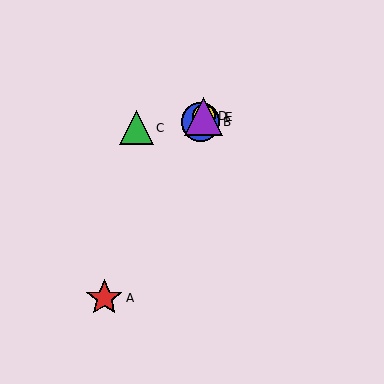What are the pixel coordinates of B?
Object B is at (201, 122).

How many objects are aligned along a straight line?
4 objects (A, B, D, E) are aligned along a straight line.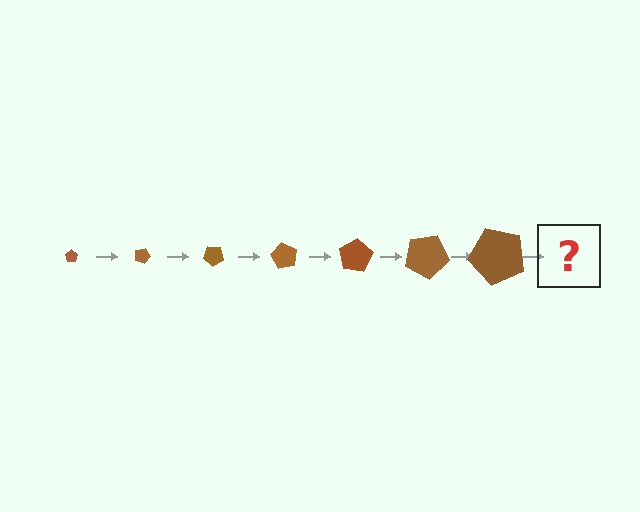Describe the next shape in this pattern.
It should be a pentagon, larger than the previous one and rotated 140 degrees from the start.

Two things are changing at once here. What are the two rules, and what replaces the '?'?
The two rules are that the pentagon grows larger each step and it rotates 20 degrees each step. The '?' should be a pentagon, larger than the previous one and rotated 140 degrees from the start.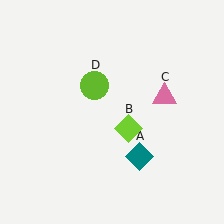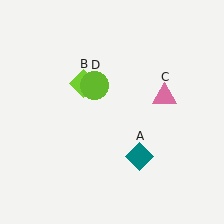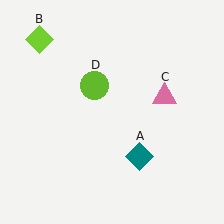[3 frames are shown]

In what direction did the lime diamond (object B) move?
The lime diamond (object B) moved up and to the left.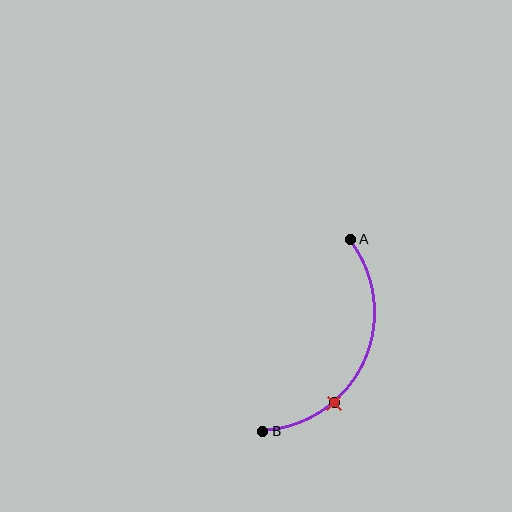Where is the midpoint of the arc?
The arc midpoint is the point on the curve farthest from the straight line joining A and B. It sits to the right of that line.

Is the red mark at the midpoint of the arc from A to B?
No. The red mark lies on the arc but is closer to endpoint B. The arc midpoint would be at the point on the curve equidistant along the arc from both A and B.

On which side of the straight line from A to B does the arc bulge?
The arc bulges to the right of the straight line connecting A and B.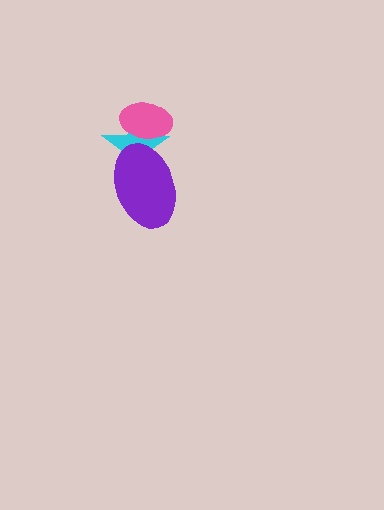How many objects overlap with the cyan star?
2 objects overlap with the cyan star.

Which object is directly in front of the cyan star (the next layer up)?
The pink ellipse is directly in front of the cyan star.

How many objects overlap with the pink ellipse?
1 object overlaps with the pink ellipse.